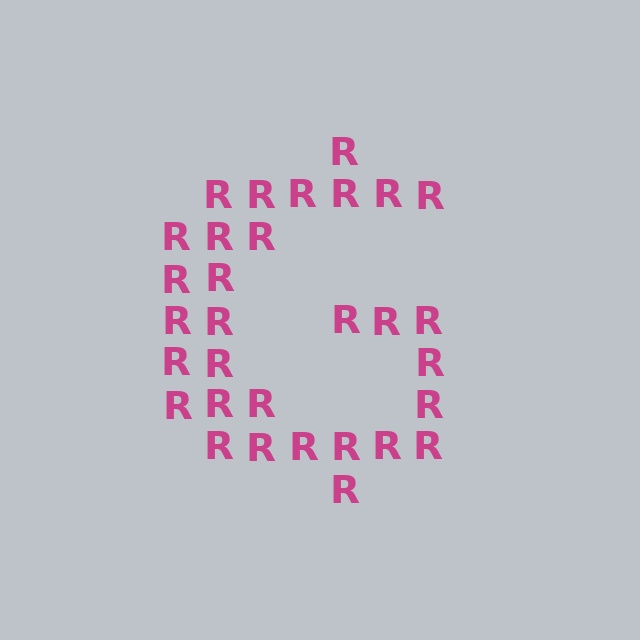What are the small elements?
The small elements are letter R's.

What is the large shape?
The large shape is the letter G.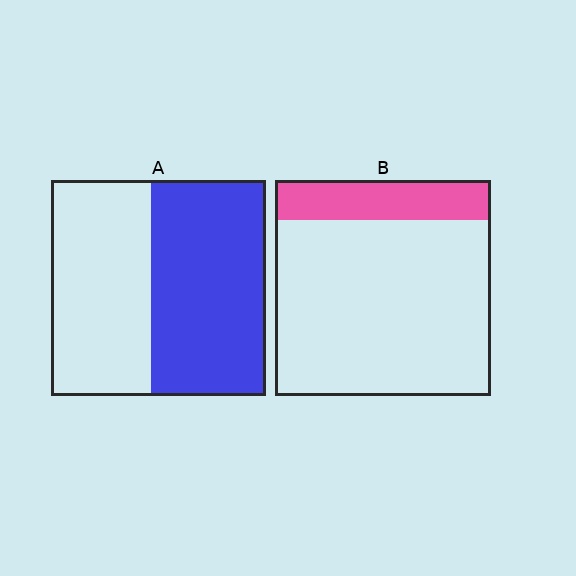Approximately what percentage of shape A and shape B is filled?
A is approximately 55% and B is approximately 20%.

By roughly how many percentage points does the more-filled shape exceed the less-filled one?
By roughly 35 percentage points (A over B).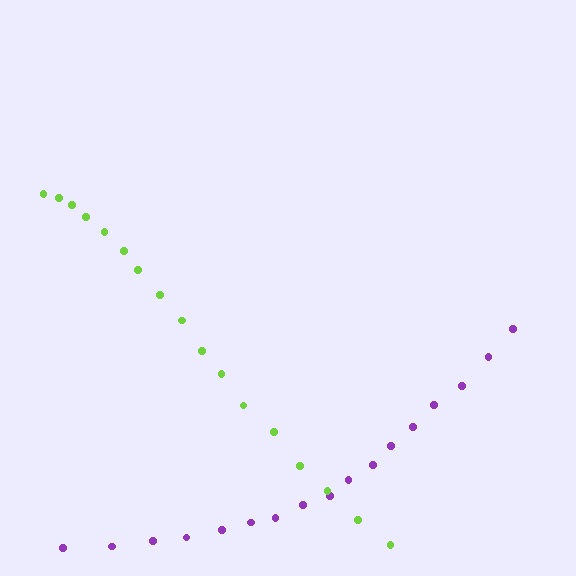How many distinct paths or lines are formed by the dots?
There are 2 distinct paths.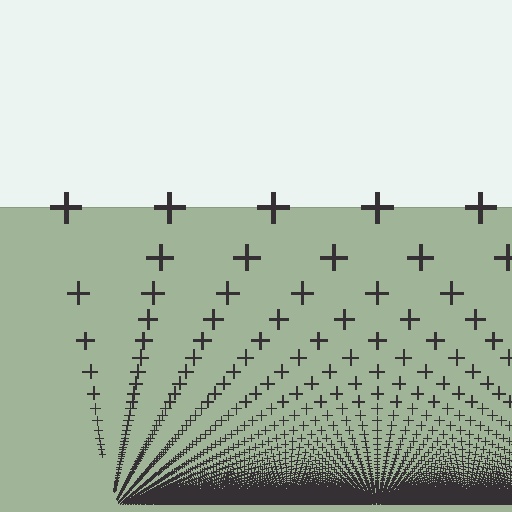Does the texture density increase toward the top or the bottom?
Density increases toward the bottom.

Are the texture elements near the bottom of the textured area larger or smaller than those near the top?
Smaller. The gradient is inverted — elements near the bottom are smaller and denser.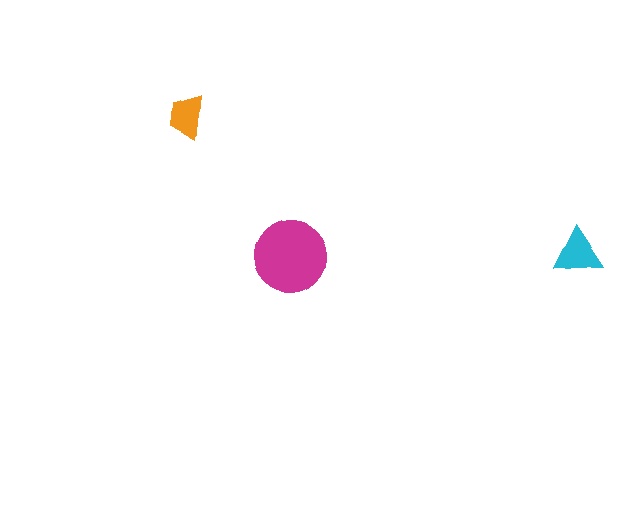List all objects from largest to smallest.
The magenta circle, the cyan triangle, the orange trapezoid.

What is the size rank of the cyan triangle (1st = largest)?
2nd.